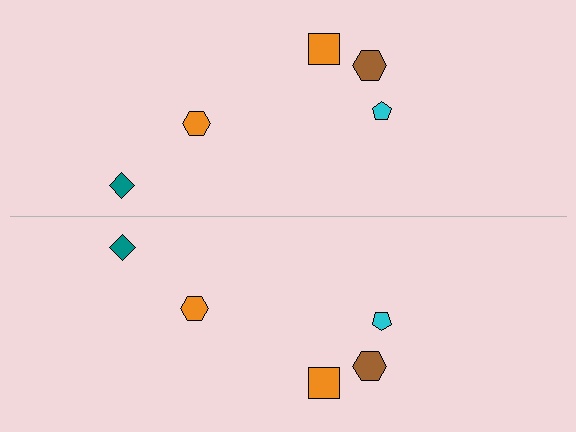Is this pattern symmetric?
Yes, this pattern has bilateral (reflection) symmetry.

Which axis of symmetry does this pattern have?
The pattern has a horizontal axis of symmetry running through the center of the image.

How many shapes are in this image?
There are 10 shapes in this image.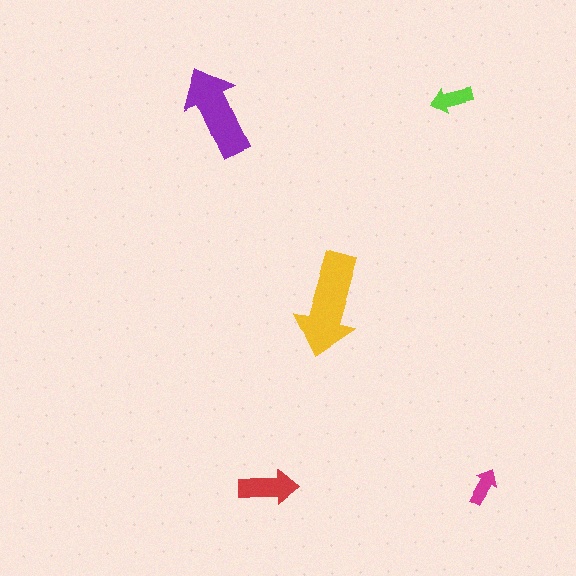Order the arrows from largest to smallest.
the yellow one, the purple one, the red one, the lime one, the magenta one.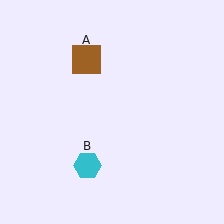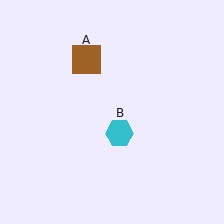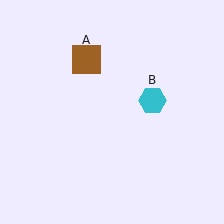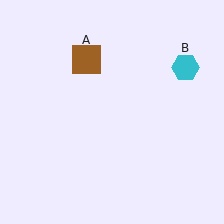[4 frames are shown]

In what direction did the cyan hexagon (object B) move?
The cyan hexagon (object B) moved up and to the right.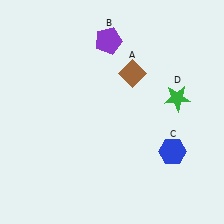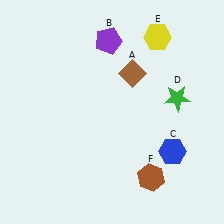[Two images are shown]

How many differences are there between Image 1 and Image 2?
There are 2 differences between the two images.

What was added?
A yellow hexagon (E), a brown hexagon (F) were added in Image 2.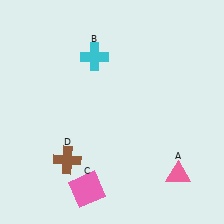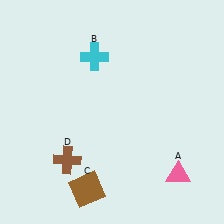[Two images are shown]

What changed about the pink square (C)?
In Image 1, C is pink. In Image 2, it changed to brown.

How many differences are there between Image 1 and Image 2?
There is 1 difference between the two images.